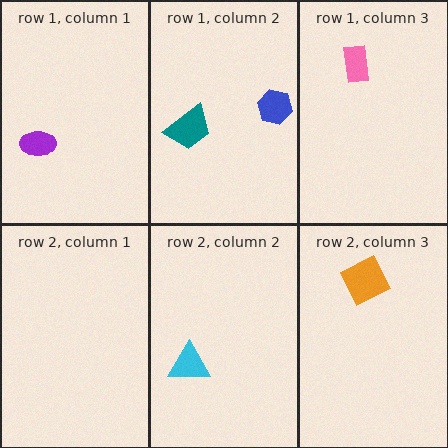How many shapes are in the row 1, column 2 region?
2.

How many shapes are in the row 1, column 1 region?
1.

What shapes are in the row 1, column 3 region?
The pink rectangle.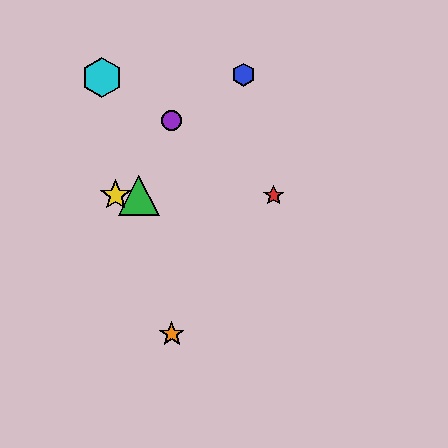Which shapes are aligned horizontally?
The red star, the green triangle, the yellow star are aligned horizontally.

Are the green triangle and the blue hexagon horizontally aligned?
No, the green triangle is at y≈195 and the blue hexagon is at y≈75.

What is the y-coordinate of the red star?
The red star is at y≈195.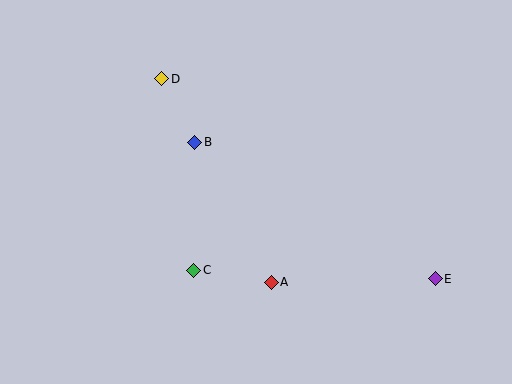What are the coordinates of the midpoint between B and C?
The midpoint between B and C is at (194, 206).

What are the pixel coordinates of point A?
Point A is at (271, 282).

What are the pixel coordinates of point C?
Point C is at (194, 270).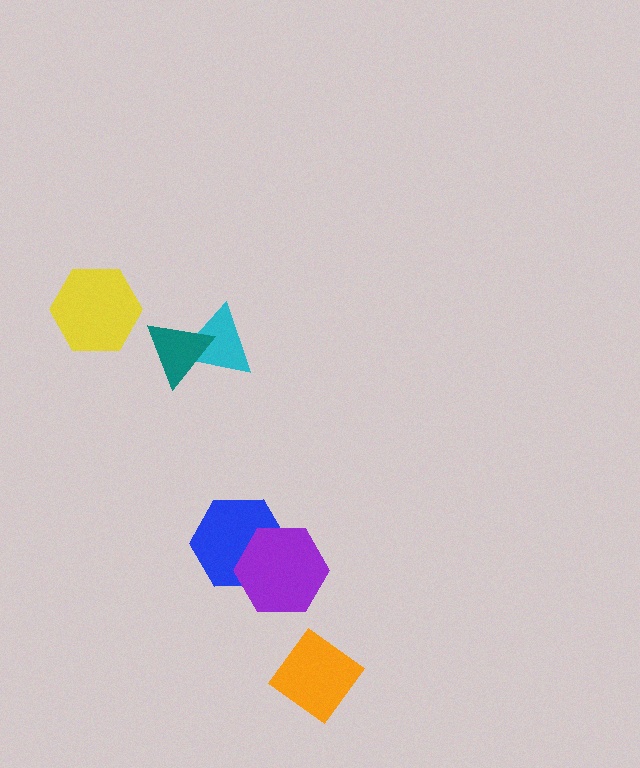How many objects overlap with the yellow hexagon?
0 objects overlap with the yellow hexagon.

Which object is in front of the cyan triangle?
The teal triangle is in front of the cyan triangle.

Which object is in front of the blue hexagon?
The purple hexagon is in front of the blue hexagon.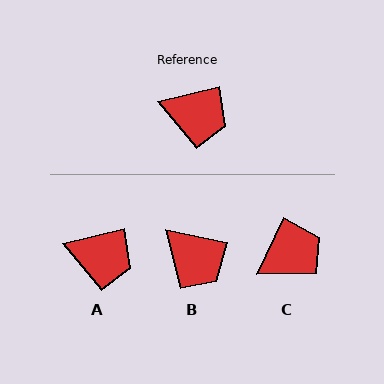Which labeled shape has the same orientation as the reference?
A.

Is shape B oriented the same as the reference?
No, it is off by about 25 degrees.